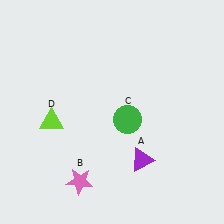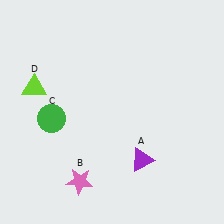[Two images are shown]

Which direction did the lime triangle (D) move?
The lime triangle (D) moved up.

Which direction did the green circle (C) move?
The green circle (C) moved left.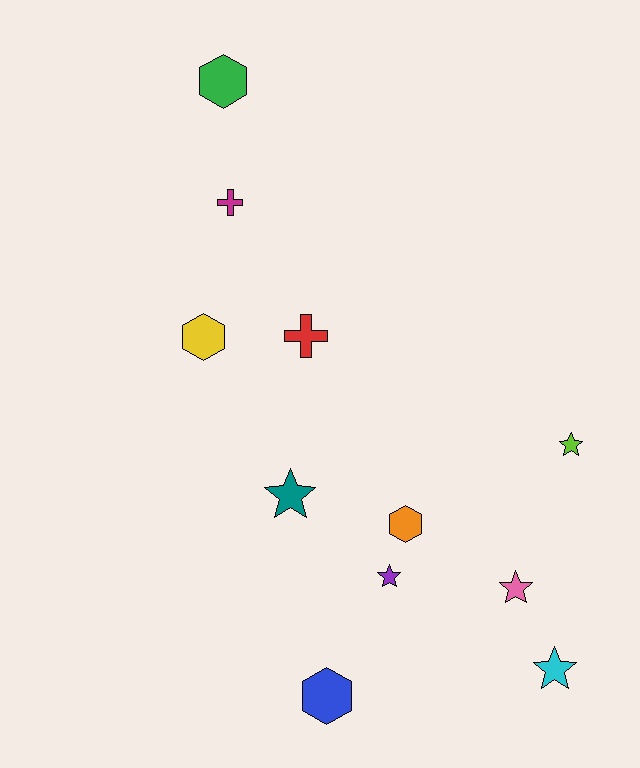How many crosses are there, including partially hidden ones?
There are 2 crosses.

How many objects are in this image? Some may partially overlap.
There are 11 objects.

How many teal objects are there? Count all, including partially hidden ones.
There is 1 teal object.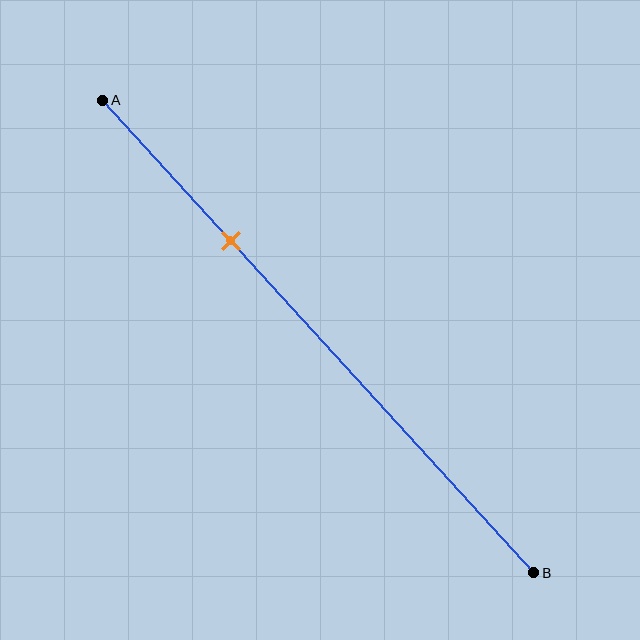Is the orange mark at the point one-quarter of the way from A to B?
No, the mark is at about 30% from A, not at the 25% one-quarter point.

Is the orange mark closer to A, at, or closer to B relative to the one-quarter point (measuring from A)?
The orange mark is closer to point B than the one-quarter point of segment AB.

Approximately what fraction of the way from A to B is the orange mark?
The orange mark is approximately 30% of the way from A to B.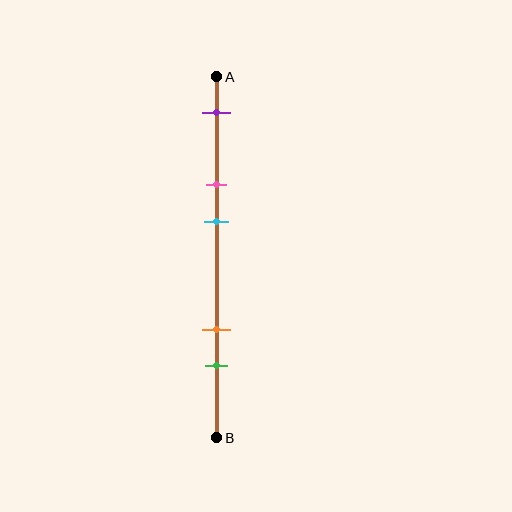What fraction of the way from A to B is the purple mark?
The purple mark is approximately 10% (0.1) of the way from A to B.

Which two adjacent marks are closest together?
The pink and cyan marks are the closest adjacent pair.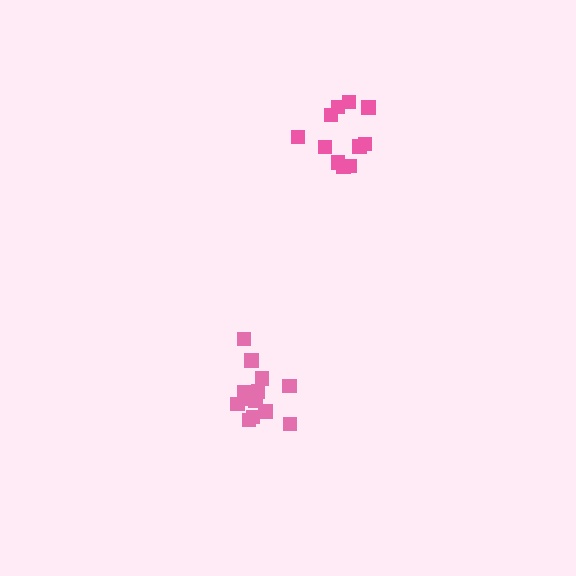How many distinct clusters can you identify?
There are 2 distinct clusters.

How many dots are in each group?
Group 1: 11 dots, Group 2: 14 dots (25 total).